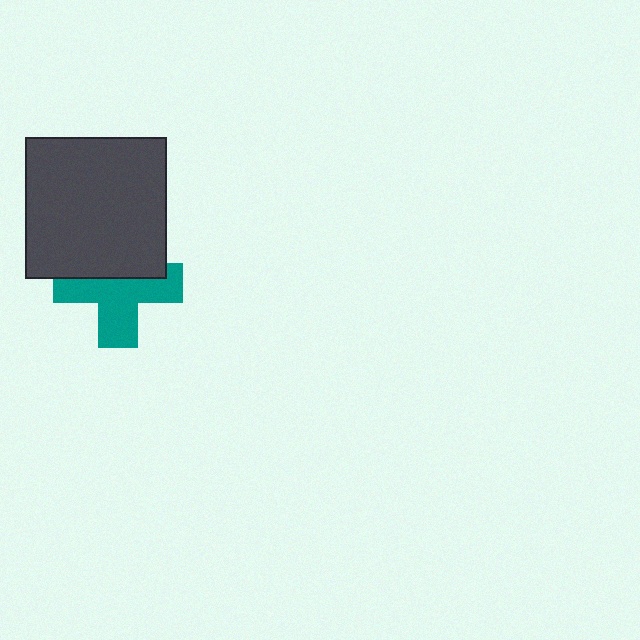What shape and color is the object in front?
The object in front is a dark gray square.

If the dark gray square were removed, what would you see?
You would see the complete teal cross.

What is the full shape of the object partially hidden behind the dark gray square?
The partially hidden object is a teal cross.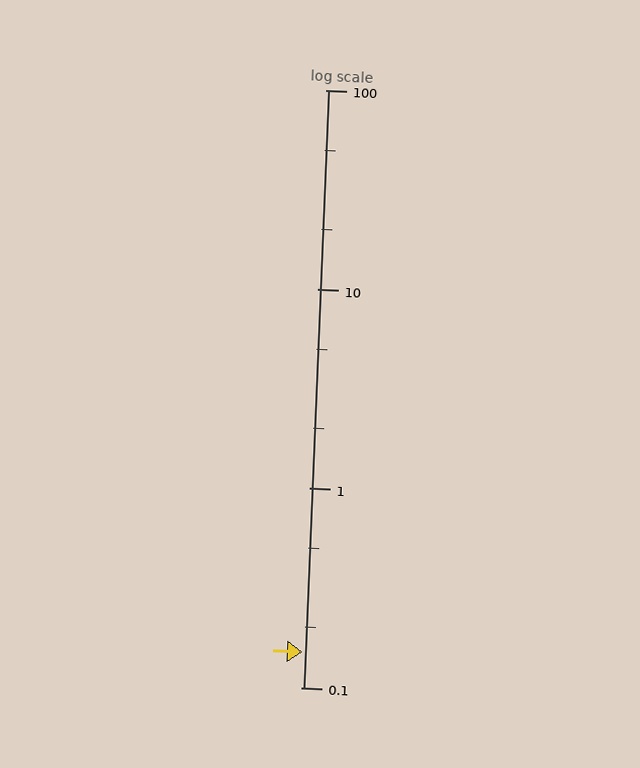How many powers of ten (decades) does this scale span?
The scale spans 3 decades, from 0.1 to 100.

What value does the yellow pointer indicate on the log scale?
The pointer indicates approximately 0.15.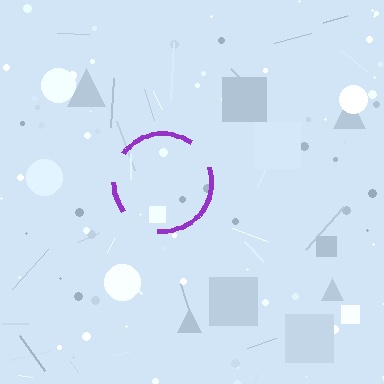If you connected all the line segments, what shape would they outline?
They would outline a circle.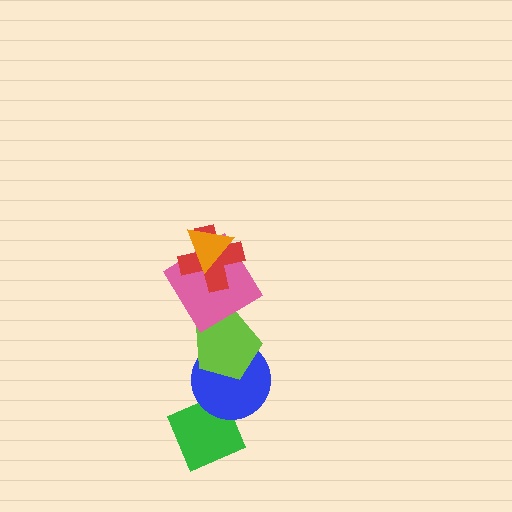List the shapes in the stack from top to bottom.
From top to bottom: the orange triangle, the red cross, the pink diamond, the lime pentagon, the blue circle, the green diamond.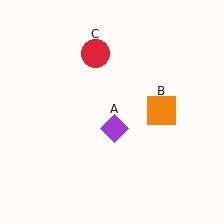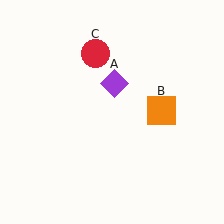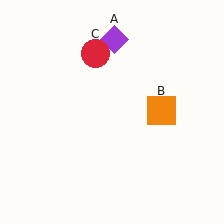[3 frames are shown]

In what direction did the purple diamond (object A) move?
The purple diamond (object A) moved up.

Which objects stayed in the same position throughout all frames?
Orange square (object B) and red circle (object C) remained stationary.